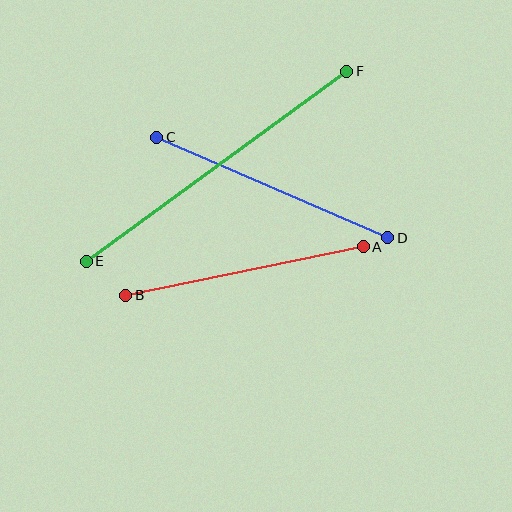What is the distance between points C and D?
The distance is approximately 251 pixels.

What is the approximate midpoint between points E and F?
The midpoint is at approximately (216, 166) pixels.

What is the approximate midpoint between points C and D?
The midpoint is at approximately (272, 188) pixels.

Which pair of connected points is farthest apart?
Points E and F are farthest apart.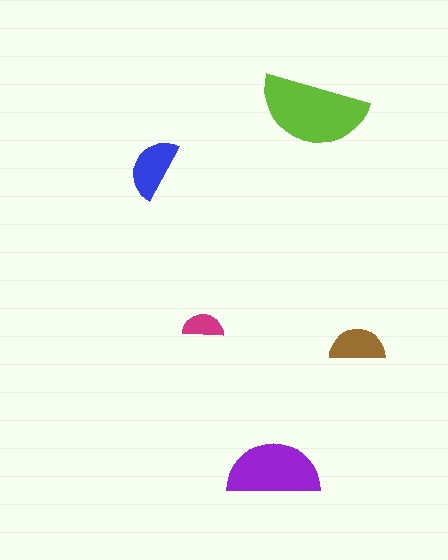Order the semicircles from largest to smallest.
the lime one, the purple one, the blue one, the brown one, the magenta one.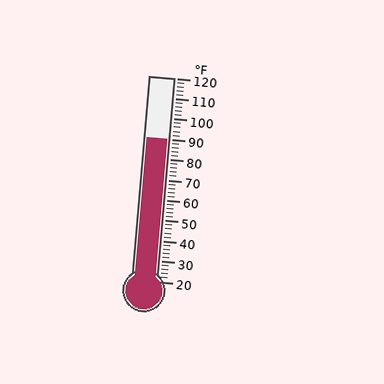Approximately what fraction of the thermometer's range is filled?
The thermometer is filled to approximately 70% of its range.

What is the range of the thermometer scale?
The thermometer scale ranges from 20°F to 120°F.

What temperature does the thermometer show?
The thermometer shows approximately 90°F.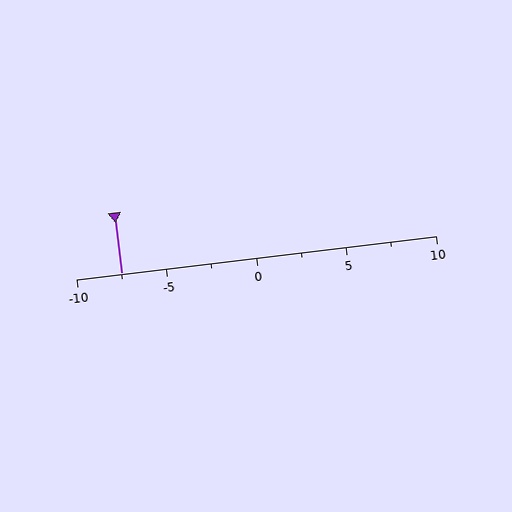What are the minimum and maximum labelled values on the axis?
The axis runs from -10 to 10.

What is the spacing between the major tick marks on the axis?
The major ticks are spaced 5 apart.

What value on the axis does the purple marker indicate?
The marker indicates approximately -7.5.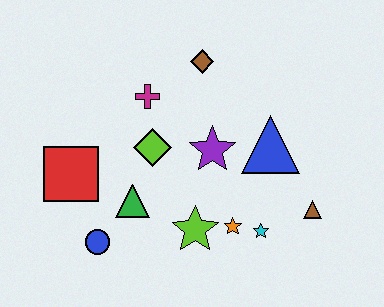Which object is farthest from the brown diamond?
The blue circle is farthest from the brown diamond.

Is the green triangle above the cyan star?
Yes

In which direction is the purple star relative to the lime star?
The purple star is above the lime star.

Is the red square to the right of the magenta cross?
No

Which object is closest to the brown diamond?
The magenta cross is closest to the brown diamond.